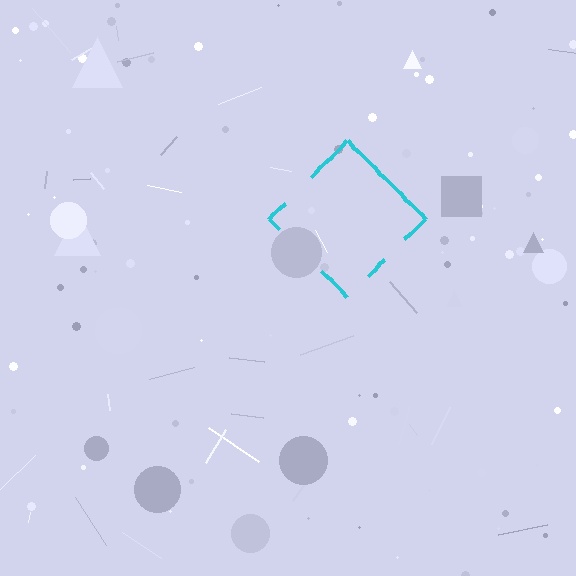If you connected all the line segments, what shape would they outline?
They would outline a diamond.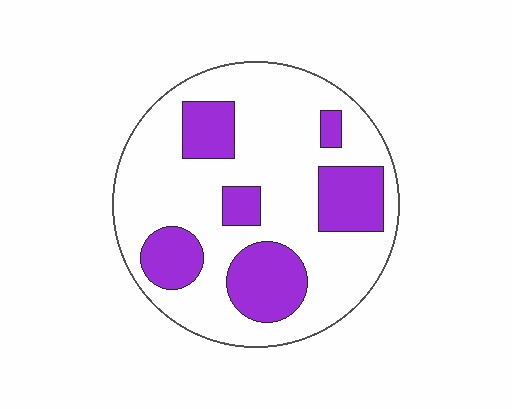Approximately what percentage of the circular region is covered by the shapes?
Approximately 30%.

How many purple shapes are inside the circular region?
6.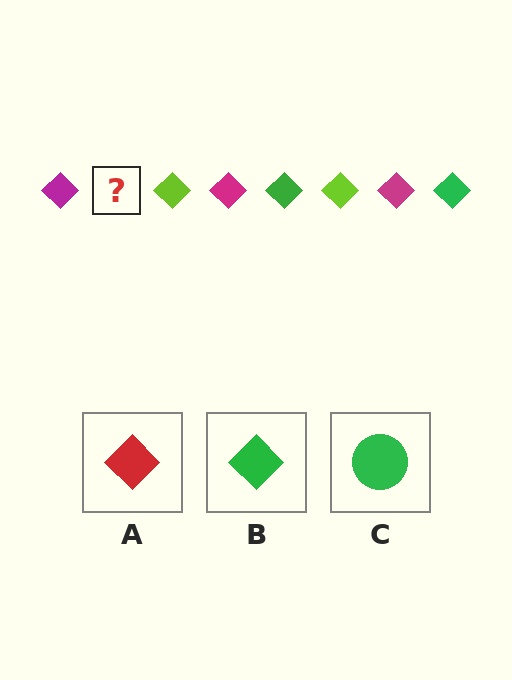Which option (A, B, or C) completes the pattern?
B.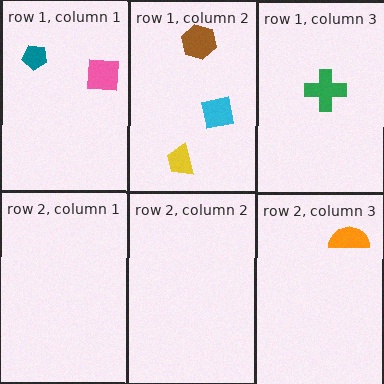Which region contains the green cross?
The row 1, column 3 region.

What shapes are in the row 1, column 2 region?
The cyan square, the yellow trapezoid, the brown hexagon.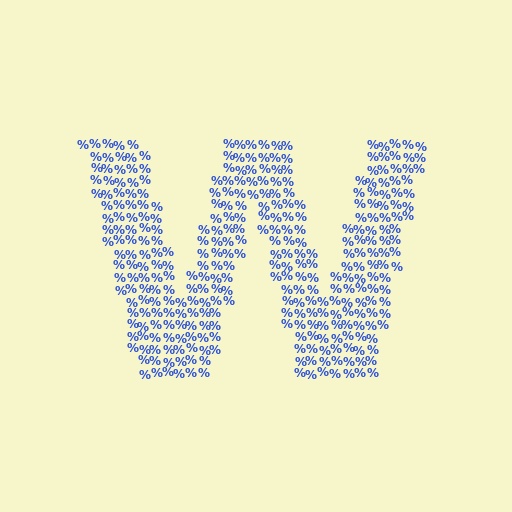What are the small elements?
The small elements are percent signs.